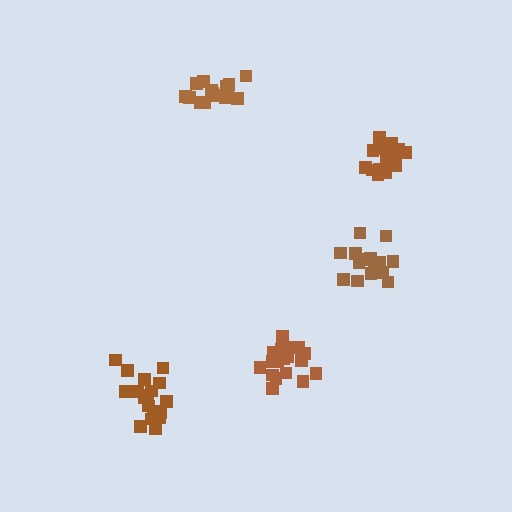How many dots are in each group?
Group 1: 15 dots, Group 2: 16 dots, Group 3: 18 dots, Group 4: 20 dots, Group 5: 16 dots (85 total).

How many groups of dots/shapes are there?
There are 5 groups.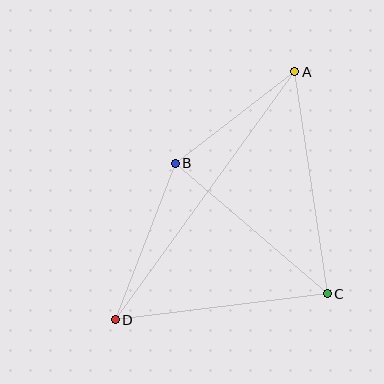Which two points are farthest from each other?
Points A and D are farthest from each other.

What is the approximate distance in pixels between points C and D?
The distance between C and D is approximately 214 pixels.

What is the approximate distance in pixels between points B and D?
The distance between B and D is approximately 168 pixels.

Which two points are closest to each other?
Points A and B are closest to each other.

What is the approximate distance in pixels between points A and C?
The distance between A and C is approximately 225 pixels.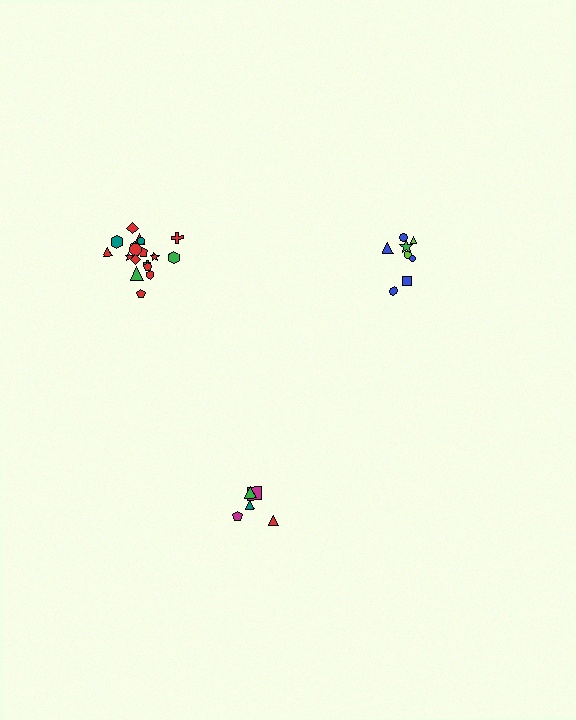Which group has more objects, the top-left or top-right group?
The top-left group.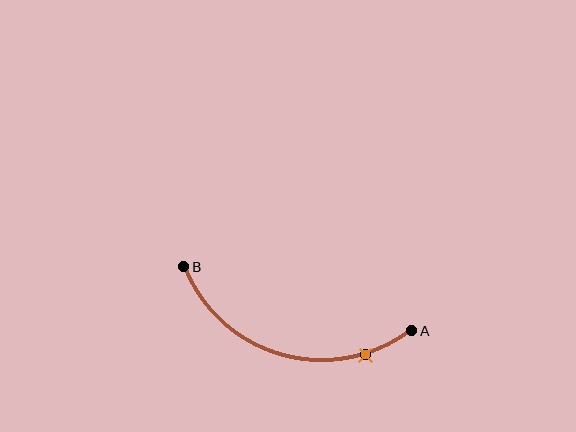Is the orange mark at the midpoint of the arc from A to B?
No. The orange mark lies on the arc but is closer to endpoint A. The arc midpoint would be at the point on the curve equidistant along the arc from both A and B.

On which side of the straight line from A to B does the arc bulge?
The arc bulges below the straight line connecting A and B.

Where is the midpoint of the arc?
The arc midpoint is the point on the curve farthest from the straight line joining A and B. It sits below that line.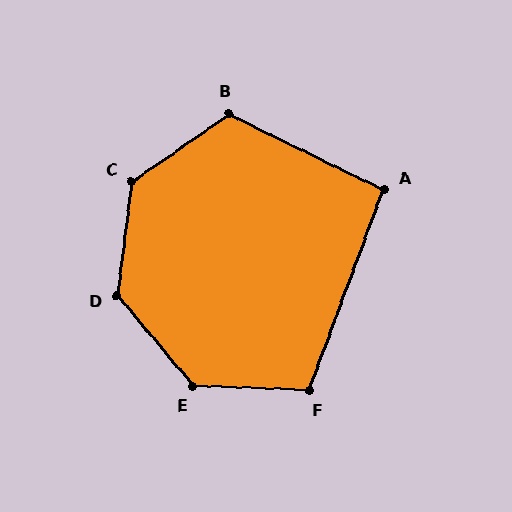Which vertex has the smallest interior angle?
A, at approximately 95 degrees.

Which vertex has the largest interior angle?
D, at approximately 133 degrees.